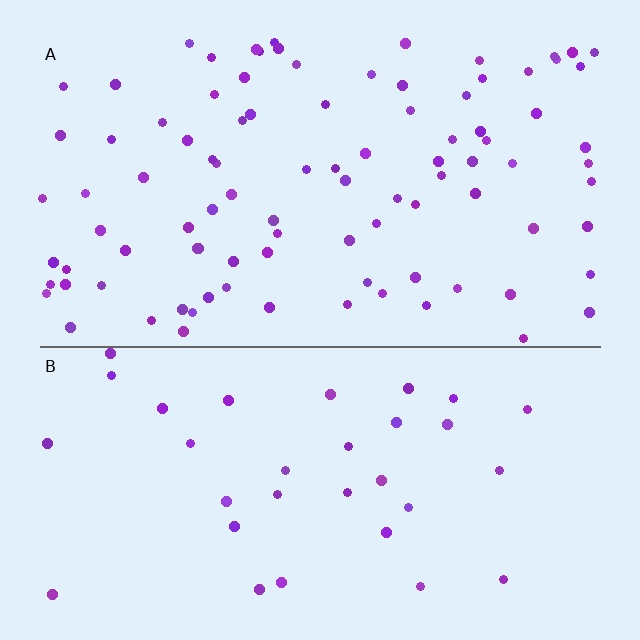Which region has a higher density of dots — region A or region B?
A (the top).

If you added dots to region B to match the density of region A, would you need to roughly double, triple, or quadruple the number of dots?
Approximately triple.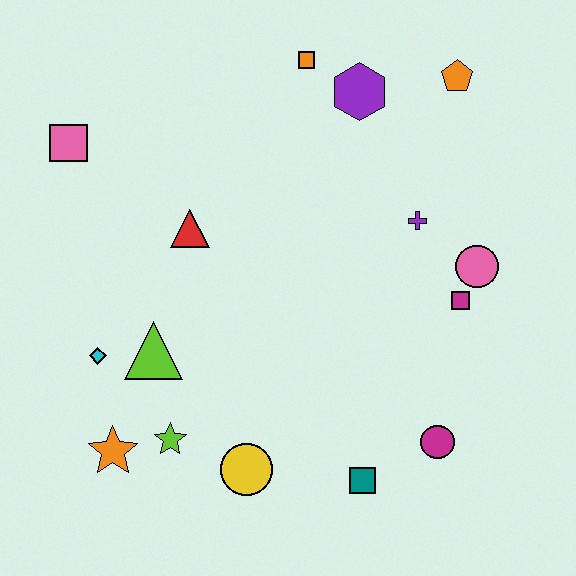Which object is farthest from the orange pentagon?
The orange star is farthest from the orange pentagon.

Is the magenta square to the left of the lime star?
No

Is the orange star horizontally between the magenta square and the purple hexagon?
No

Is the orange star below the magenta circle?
Yes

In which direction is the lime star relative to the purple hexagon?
The lime star is below the purple hexagon.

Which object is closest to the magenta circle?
The teal square is closest to the magenta circle.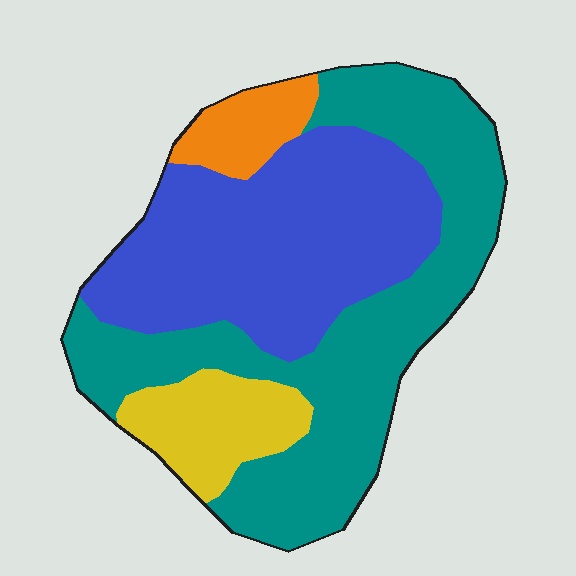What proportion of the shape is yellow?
Yellow takes up about one tenth (1/10) of the shape.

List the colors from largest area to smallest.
From largest to smallest: teal, blue, yellow, orange.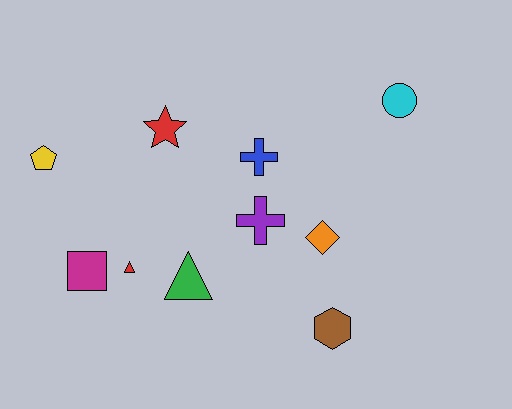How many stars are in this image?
There is 1 star.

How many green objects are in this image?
There is 1 green object.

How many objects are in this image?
There are 10 objects.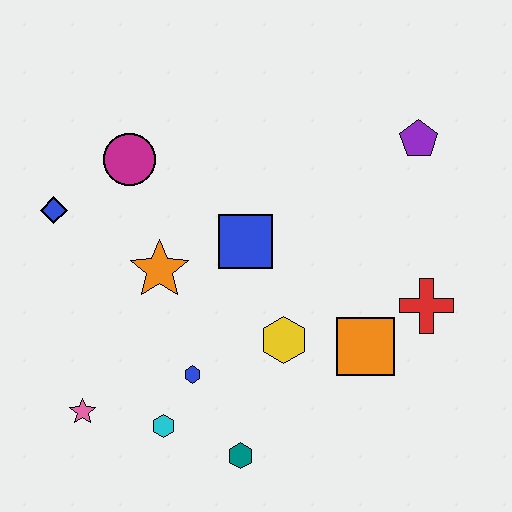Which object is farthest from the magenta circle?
The red cross is farthest from the magenta circle.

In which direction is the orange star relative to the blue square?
The orange star is to the left of the blue square.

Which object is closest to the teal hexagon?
The cyan hexagon is closest to the teal hexagon.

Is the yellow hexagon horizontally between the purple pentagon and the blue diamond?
Yes